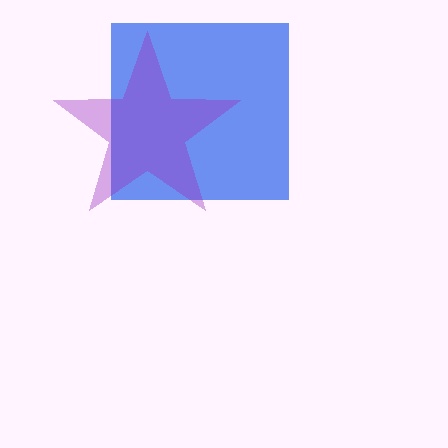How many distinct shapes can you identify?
There are 2 distinct shapes: a blue square, a purple star.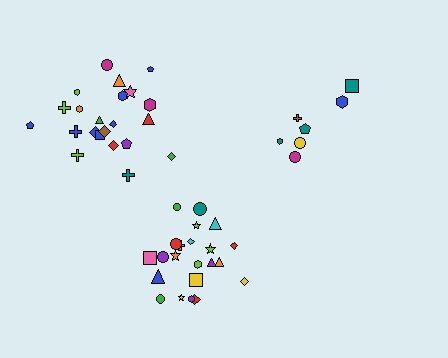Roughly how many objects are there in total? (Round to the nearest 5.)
Roughly 50 objects in total.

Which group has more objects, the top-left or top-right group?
The top-left group.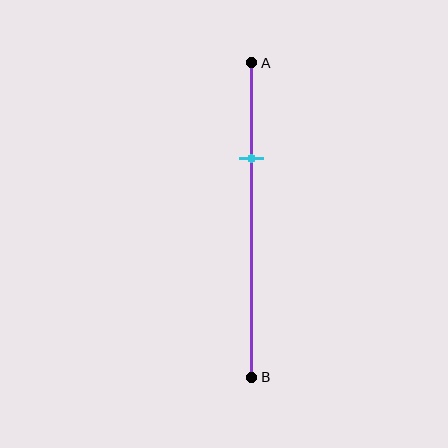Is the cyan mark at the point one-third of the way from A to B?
Yes, the mark is approximately at the one-third point.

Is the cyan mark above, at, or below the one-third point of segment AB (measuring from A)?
The cyan mark is approximately at the one-third point of segment AB.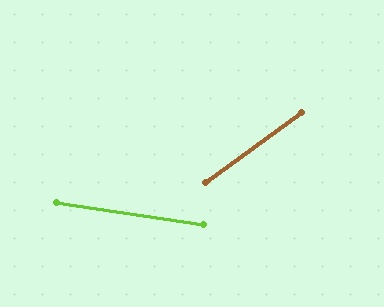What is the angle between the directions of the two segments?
Approximately 45 degrees.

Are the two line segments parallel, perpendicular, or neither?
Neither parallel nor perpendicular — they differ by about 45°.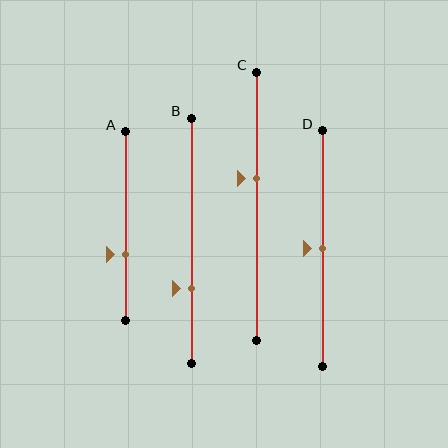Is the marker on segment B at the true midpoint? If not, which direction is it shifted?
No, the marker on segment B is shifted downward by about 19% of the segment length.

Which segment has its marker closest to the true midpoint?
Segment D has its marker closest to the true midpoint.